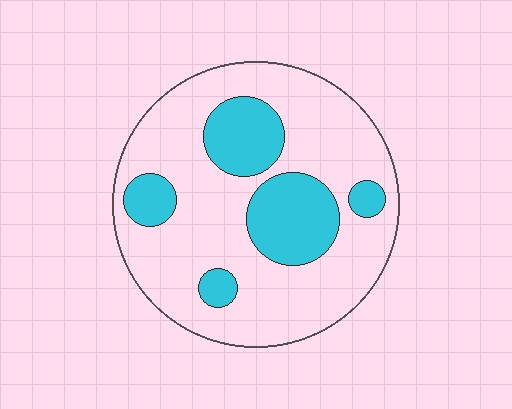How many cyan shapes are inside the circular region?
5.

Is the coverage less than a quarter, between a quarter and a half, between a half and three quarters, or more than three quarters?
Between a quarter and a half.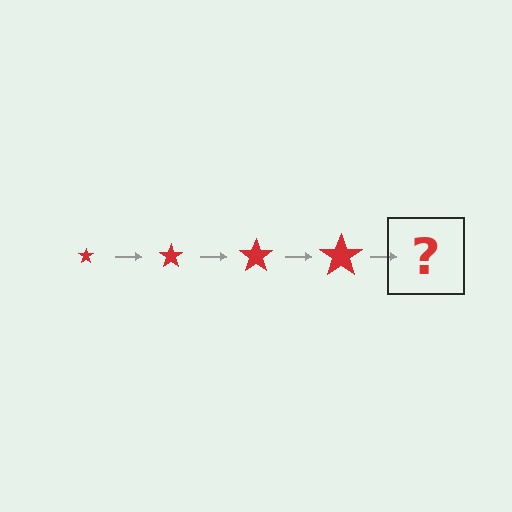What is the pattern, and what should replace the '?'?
The pattern is that the star gets progressively larger each step. The '?' should be a red star, larger than the previous one.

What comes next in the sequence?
The next element should be a red star, larger than the previous one.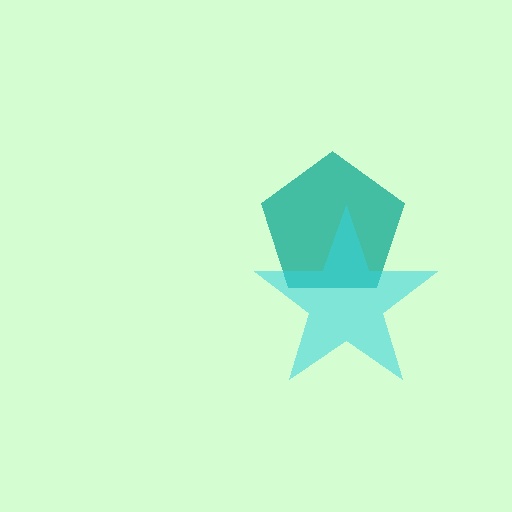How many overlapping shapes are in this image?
There are 2 overlapping shapes in the image.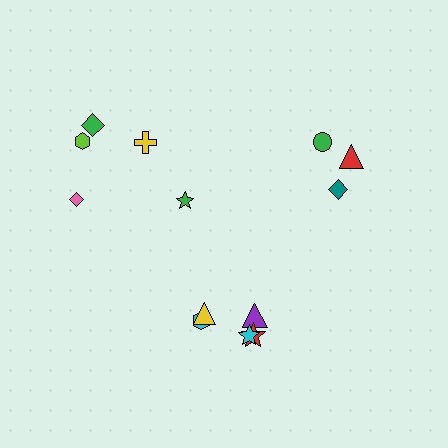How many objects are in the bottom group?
There are 5 objects.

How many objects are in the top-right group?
There are 3 objects.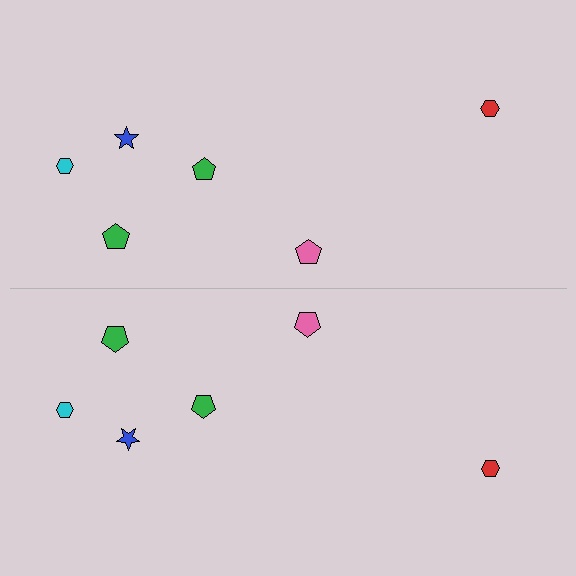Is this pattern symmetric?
Yes, this pattern has bilateral (reflection) symmetry.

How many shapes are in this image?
There are 12 shapes in this image.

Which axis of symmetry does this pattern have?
The pattern has a horizontal axis of symmetry running through the center of the image.